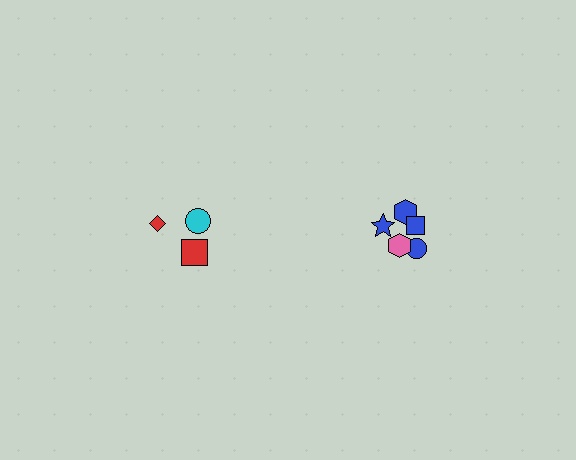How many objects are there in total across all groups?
There are 8 objects.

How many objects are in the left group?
There are 3 objects.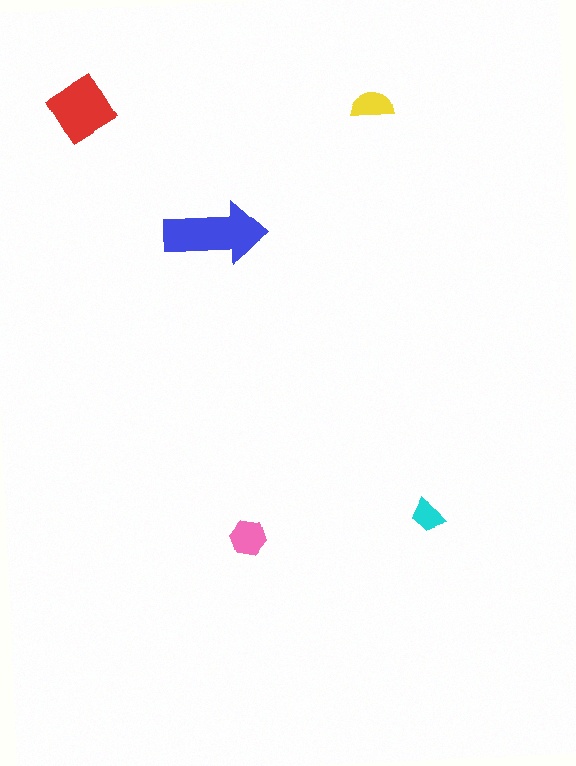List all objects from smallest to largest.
The cyan trapezoid, the yellow semicircle, the pink hexagon, the red diamond, the blue arrow.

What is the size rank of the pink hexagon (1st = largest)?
3rd.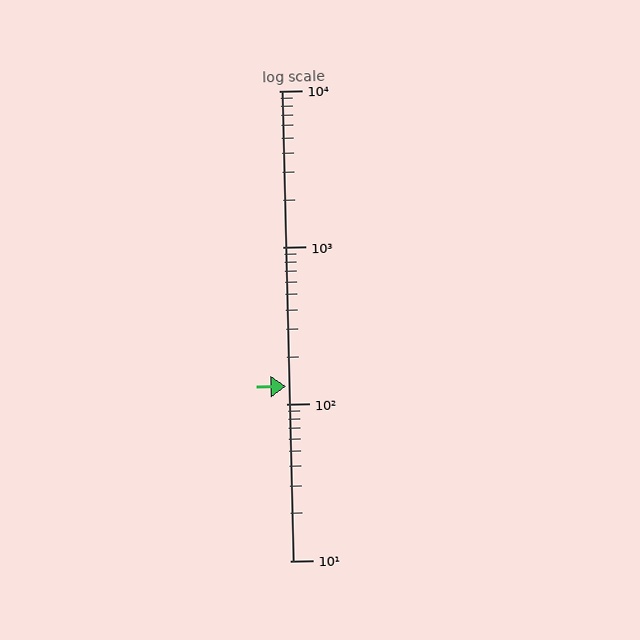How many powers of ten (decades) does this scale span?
The scale spans 3 decades, from 10 to 10000.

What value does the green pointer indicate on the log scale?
The pointer indicates approximately 130.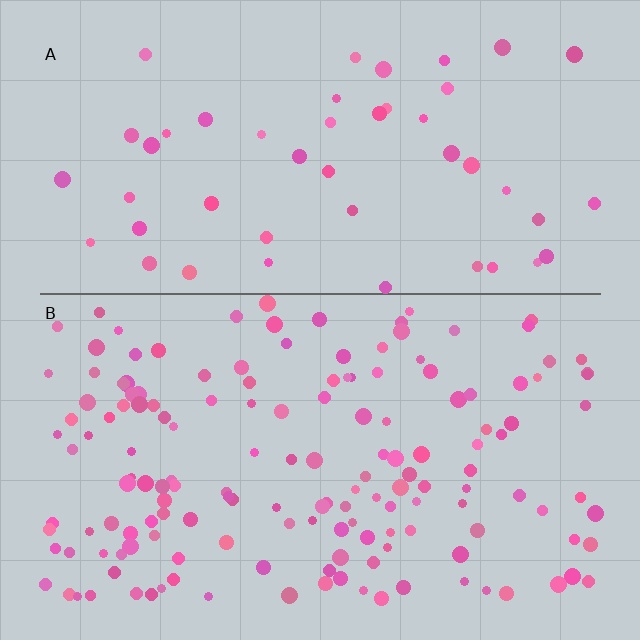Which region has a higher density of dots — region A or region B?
B (the bottom).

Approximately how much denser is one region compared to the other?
Approximately 3.3× — region B over region A.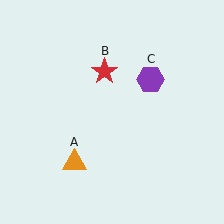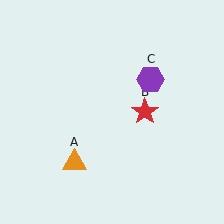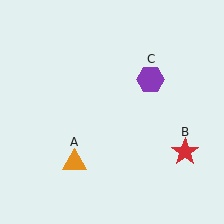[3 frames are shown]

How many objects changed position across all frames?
1 object changed position: red star (object B).